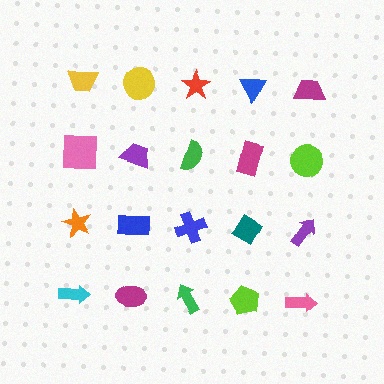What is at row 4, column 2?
A magenta ellipse.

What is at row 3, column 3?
A blue cross.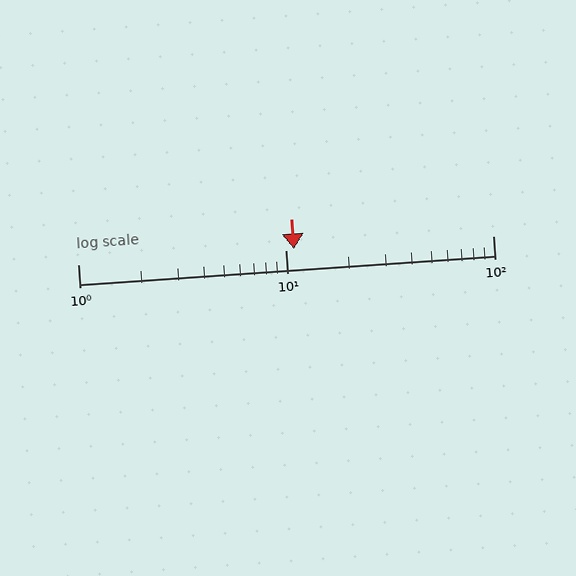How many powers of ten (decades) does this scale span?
The scale spans 2 decades, from 1 to 100.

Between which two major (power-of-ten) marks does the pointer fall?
The pointer is between 10 and 100.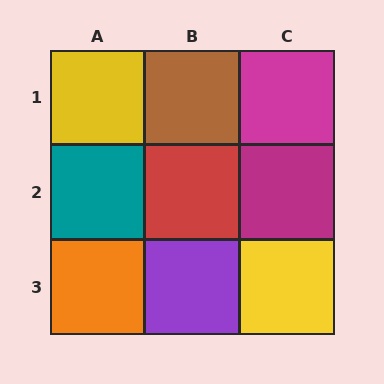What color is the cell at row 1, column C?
Magenta.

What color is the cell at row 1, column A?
Yellow.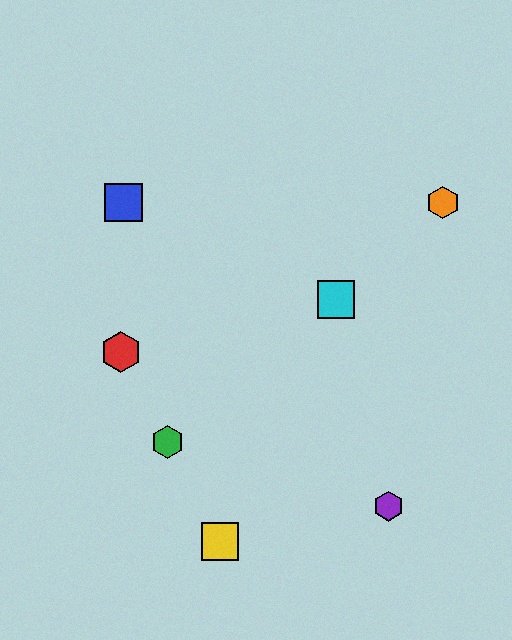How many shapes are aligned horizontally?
2 shapes (the blue square, the orange hexagon) are aligned horizontally.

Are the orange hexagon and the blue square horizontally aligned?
Yes, both are at y≈202.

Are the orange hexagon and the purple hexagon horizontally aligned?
No, the orange hexagon is at y≈202 and the purple hexagon is at y≈506.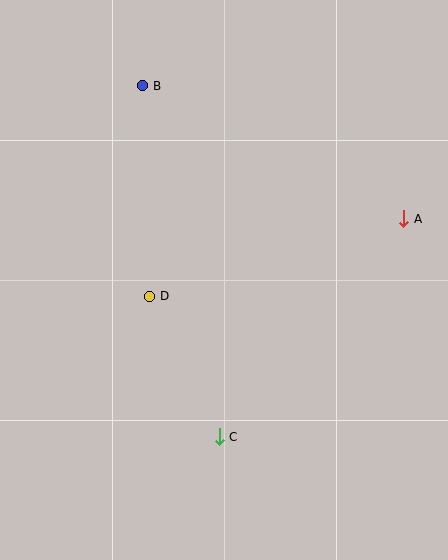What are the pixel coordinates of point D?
Point D is at (150, 296).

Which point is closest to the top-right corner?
Point A is closest to the top-right corner.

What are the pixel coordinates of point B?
Point B is at (143, 86).